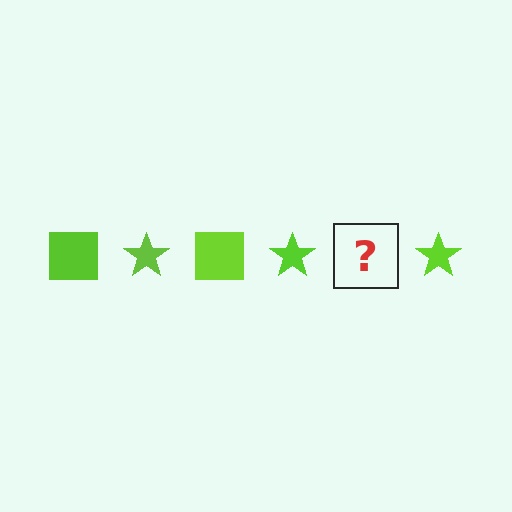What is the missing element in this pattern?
The missing element is a lime square.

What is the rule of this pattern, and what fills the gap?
The rule is that the pattern cycles through square, star shapes in lime. The gap should be filled with a lime square.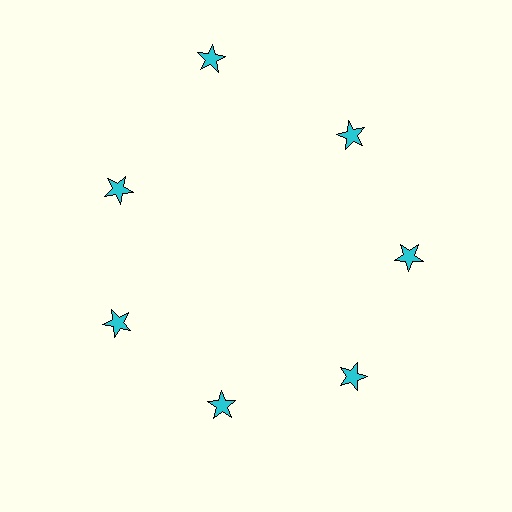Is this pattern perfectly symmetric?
No. The 7 cyan stars are arranged in a ring, but one element near the 12 o'clock position is pushed outward from the center, breaking the 7-fold rotational symmetry.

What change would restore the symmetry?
The symmetry would be restored by moving it inward, back onto the ring so that all 7 stars sit at equal angles and equal distance from the center.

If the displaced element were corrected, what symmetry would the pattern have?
It would have 7-fold rotational symmetry — the pattern would map onto itself every 51 degrees.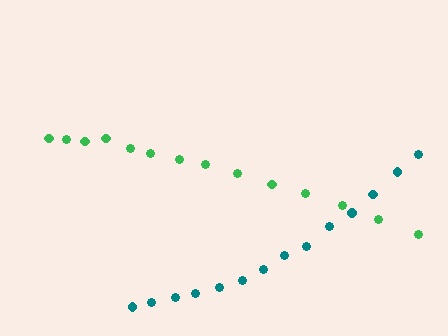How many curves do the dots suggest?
There are 2 distinct paths.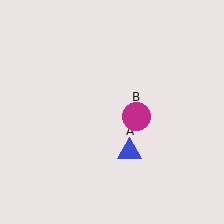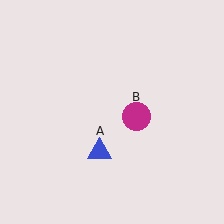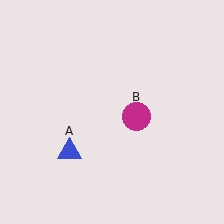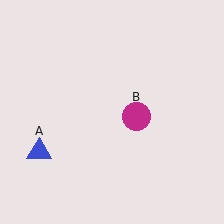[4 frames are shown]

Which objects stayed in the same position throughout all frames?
Magenta circle (object B) remained stationary.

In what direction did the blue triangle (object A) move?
The blue triangle (object A) moved left.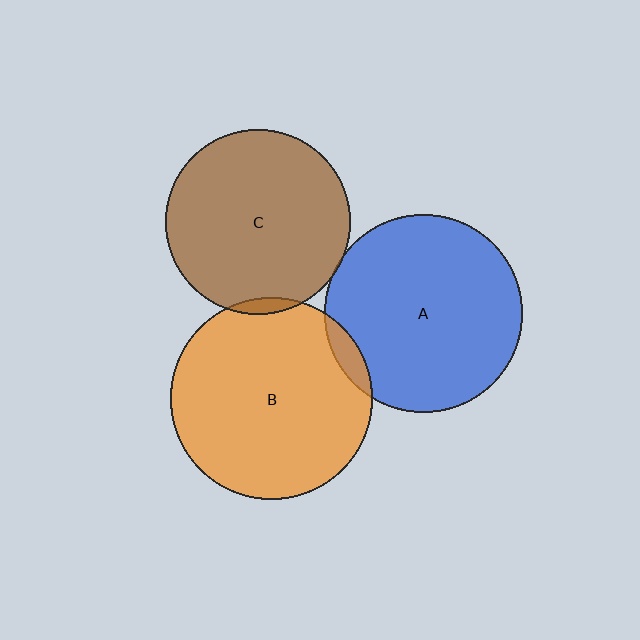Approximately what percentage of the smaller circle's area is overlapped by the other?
Approximately 5%.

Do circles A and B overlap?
Yes.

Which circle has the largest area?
Circle B (orange).